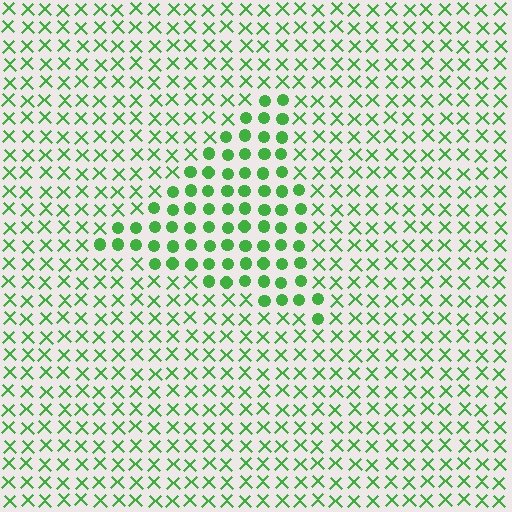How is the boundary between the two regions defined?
The boundary is defined by a change in element shape: circles inside vs. X marks outside. All elements share the same color and spacing.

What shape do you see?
I see a triangle.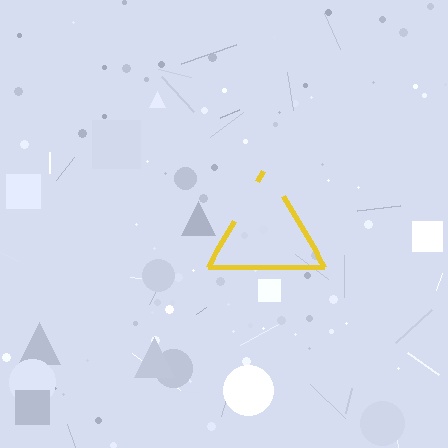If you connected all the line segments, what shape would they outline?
They would outline a triangle.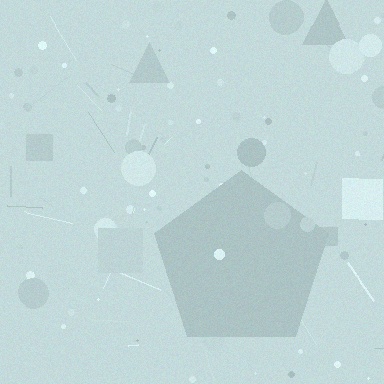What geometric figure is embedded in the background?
A pentagon is embedded in the background.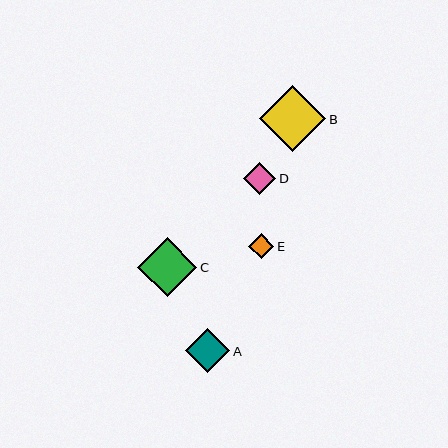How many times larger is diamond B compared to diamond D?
Diamond B is approximately 2.1 times the size of diamond D.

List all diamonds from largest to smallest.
From largest to smallest: B, C, A, D, E.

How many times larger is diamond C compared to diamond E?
Diamond C is approximately 2.4 times the size of diamond E.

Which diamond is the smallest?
Diamond E is the smallest with a size of approximately 25 pixels.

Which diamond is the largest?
Diamond B is the largest with a size of approximately 66 pixels.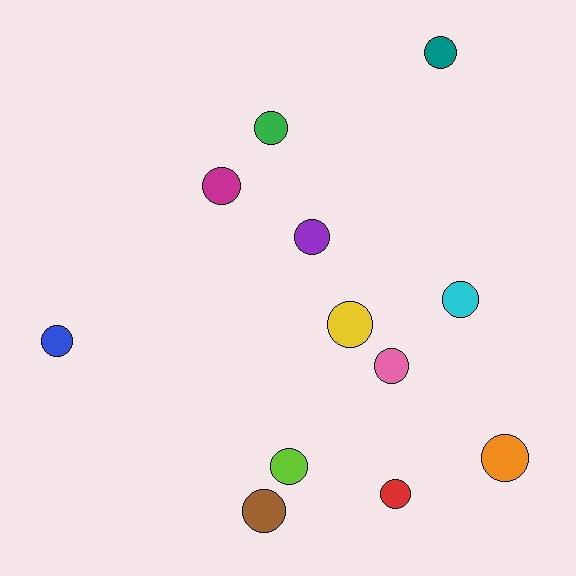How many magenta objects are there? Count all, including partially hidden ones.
There is 1 magenta object.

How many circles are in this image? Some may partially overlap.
There are 12 circles.